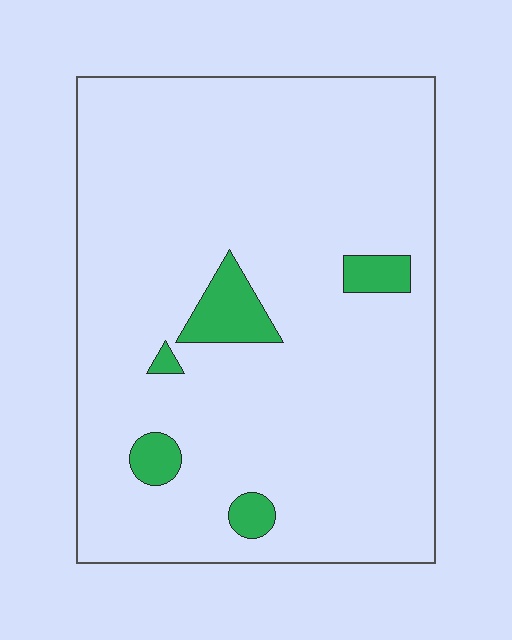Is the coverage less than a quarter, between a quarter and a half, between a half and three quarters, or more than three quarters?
Less than a quarter.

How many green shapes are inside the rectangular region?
5.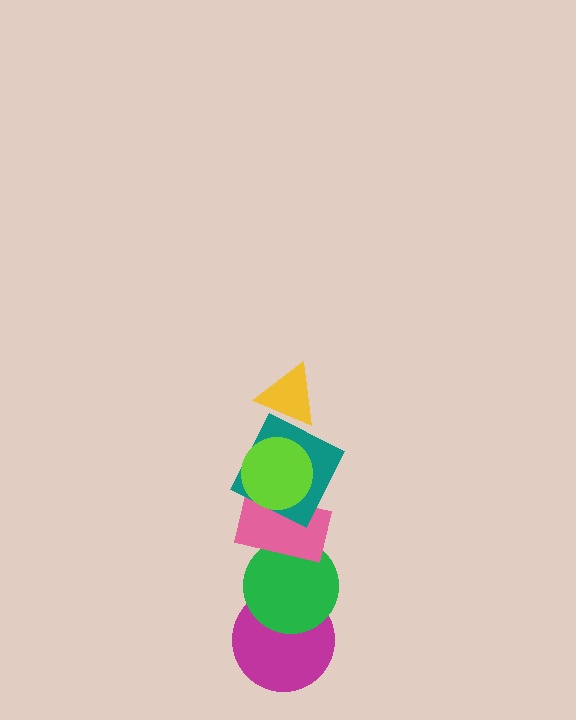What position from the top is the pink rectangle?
The pink rectangle is 4th from the top.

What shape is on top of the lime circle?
The yellow triangle is on top of the lime circle.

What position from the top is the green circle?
The green circle is 5th from the top.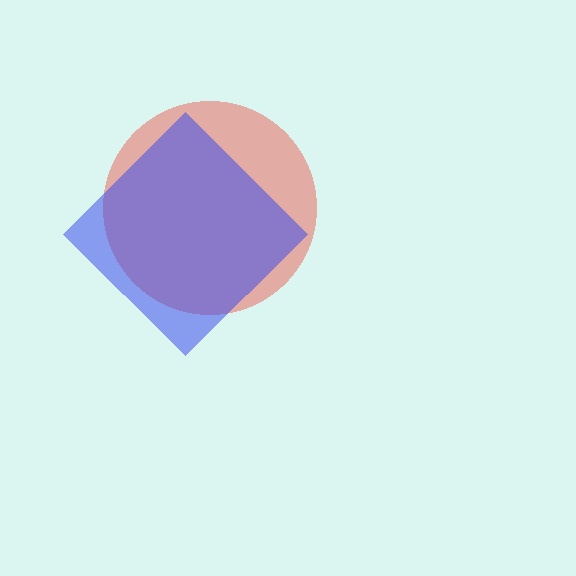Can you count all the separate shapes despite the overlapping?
Yes, there are 2 separate shapes.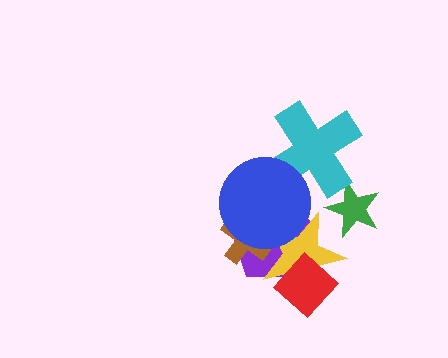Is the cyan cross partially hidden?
Yes, it is partially covered by another shape.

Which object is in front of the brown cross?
The blue circle is in front of the brown cross.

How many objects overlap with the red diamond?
2 objects overlap with the red diamond.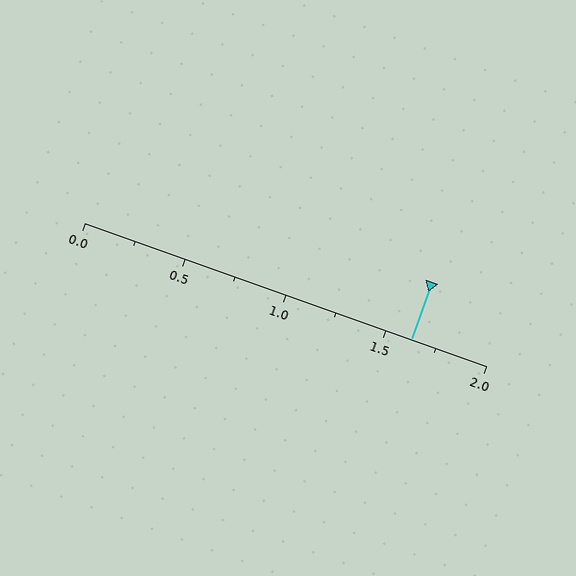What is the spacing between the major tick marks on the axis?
The major ticks are spaced 0.5 apart.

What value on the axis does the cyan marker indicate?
The marker indicates approximately 1.62.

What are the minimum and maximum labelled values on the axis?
The axis runs from 0.0 to 2.0.